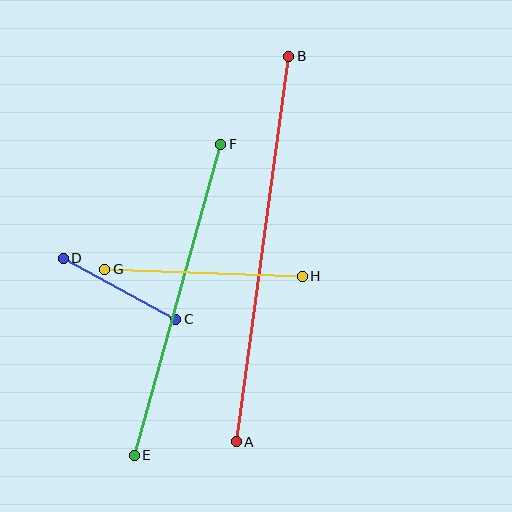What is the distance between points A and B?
The distance is approximately 389 pixels.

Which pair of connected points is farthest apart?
Points A and B are farthest apart.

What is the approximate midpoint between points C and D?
The midpoint is at approximately (120, 289) pixels.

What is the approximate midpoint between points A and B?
The midpoint is at approximately (262, 249) pixels.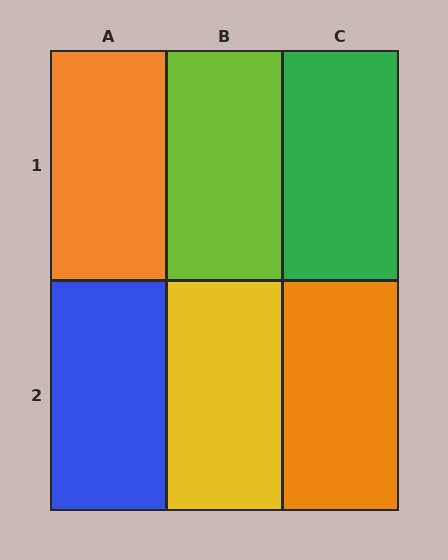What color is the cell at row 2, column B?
Yellow.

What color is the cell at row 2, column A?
Blue.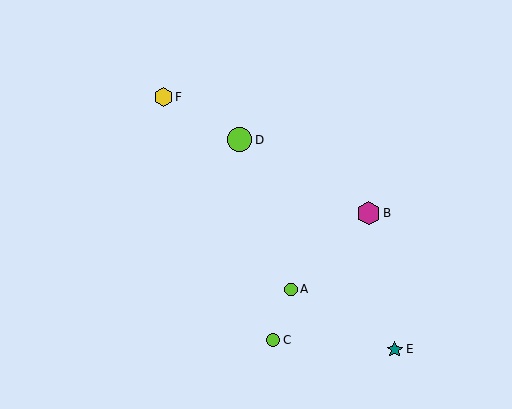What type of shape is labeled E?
Shape E is a teal star.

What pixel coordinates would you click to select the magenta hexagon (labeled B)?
Click at (368, 213) to select the magenta hexagon B.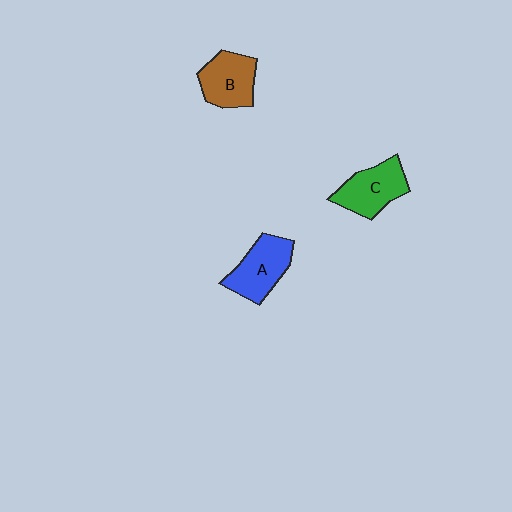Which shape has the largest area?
Shape A (blue).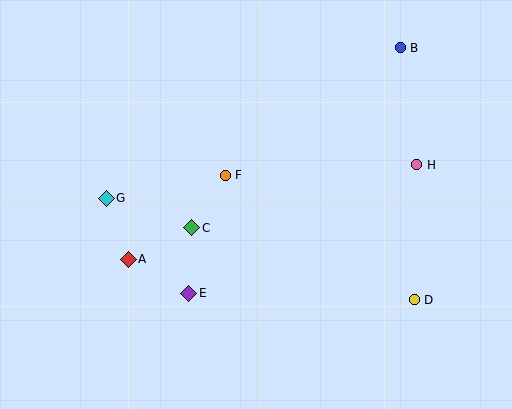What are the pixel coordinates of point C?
Point C is at (192, 228).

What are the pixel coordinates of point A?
Point A is at (128, 259).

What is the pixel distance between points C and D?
The distance between C and D is 234 pixels.